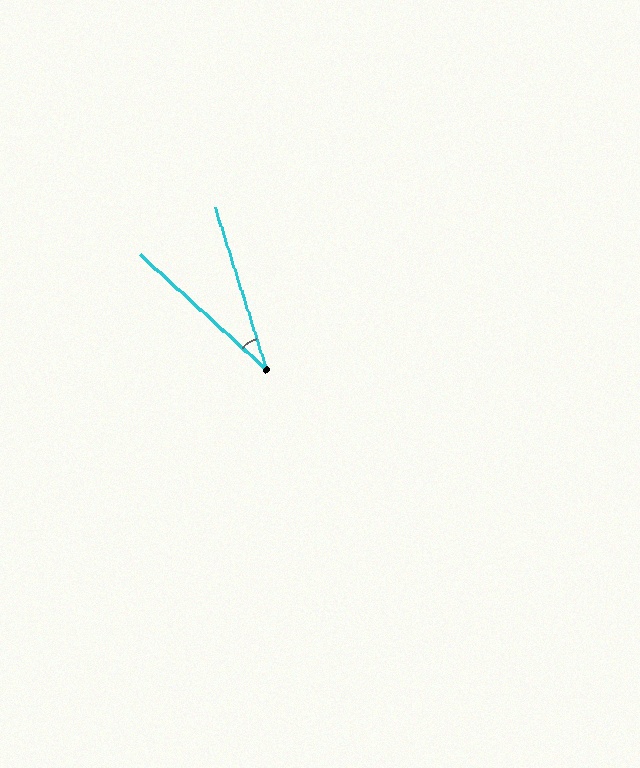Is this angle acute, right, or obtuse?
It is acute.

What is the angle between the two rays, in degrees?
Approximately 30 degrees.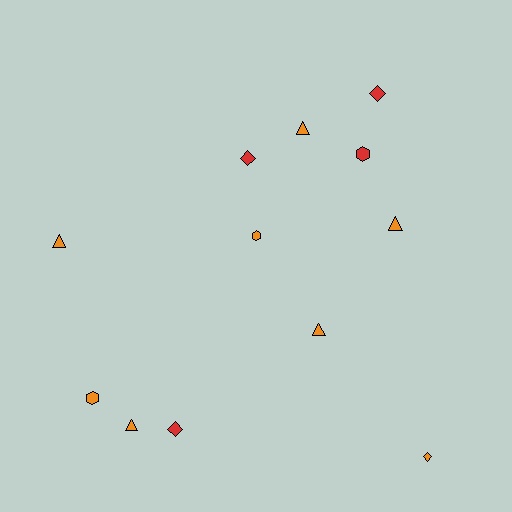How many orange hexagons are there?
There are 2 orange hexagons.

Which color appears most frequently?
Orange, with 8 objects.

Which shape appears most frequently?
Triangle, with 5 objects.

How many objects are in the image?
There are 12 objects.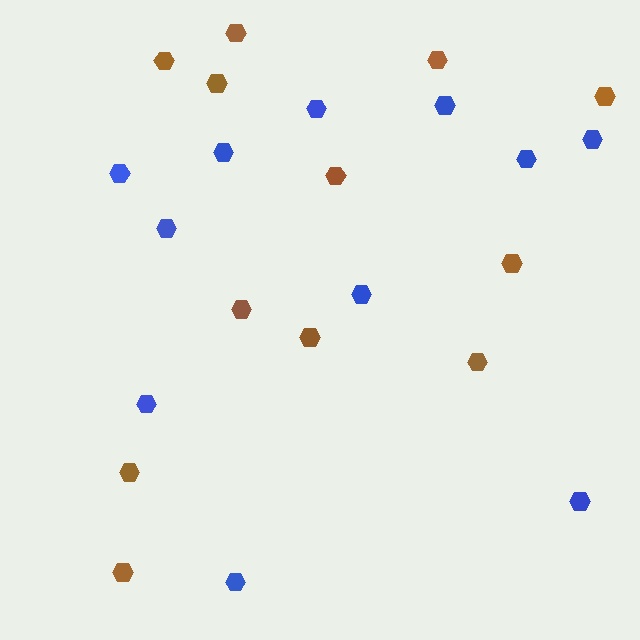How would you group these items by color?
There are 2 groups: one group of blue hexagons (11) and one group of brown hexagons (12).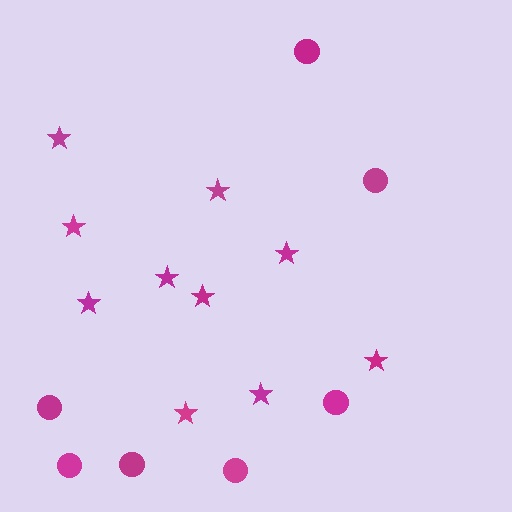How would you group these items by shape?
There are 2 groups: one group of circles (7) and one group of stars (10).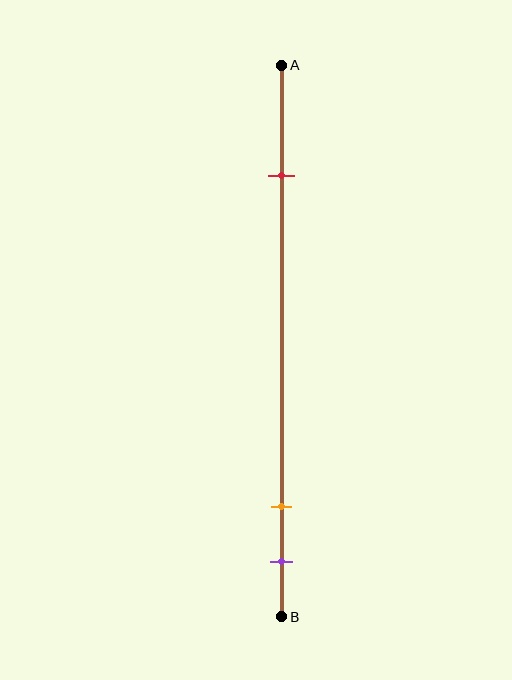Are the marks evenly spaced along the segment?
No, the marks are not evenly spaced.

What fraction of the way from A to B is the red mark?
The red mark is approximately 20% (0.2) of the way from A to B.